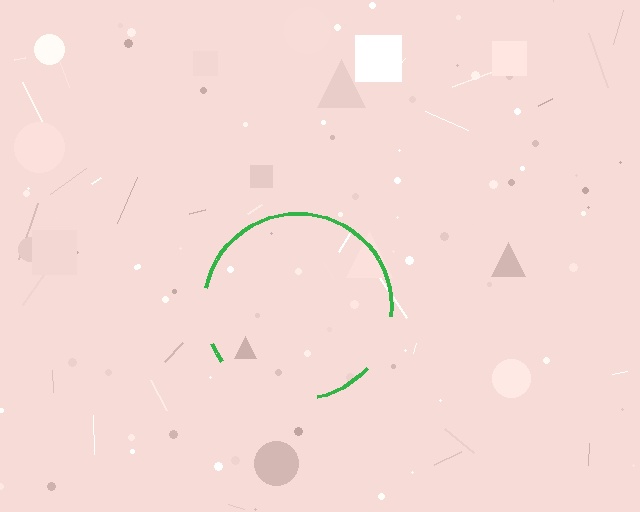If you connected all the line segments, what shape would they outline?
They would outline a circle.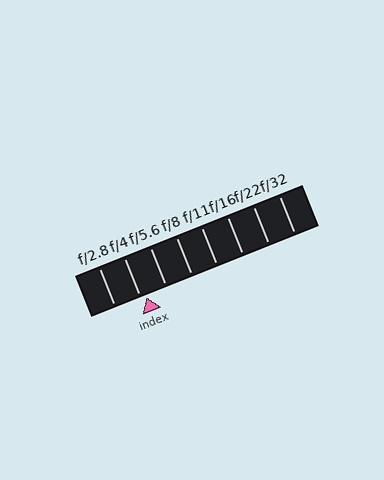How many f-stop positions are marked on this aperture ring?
There are 8 f-stop positions marked.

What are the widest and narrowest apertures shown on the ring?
The widest aperture shown is f/2.8 and the narrowest is f/32.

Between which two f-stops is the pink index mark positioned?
The index mark is between f/4 and f/5.6.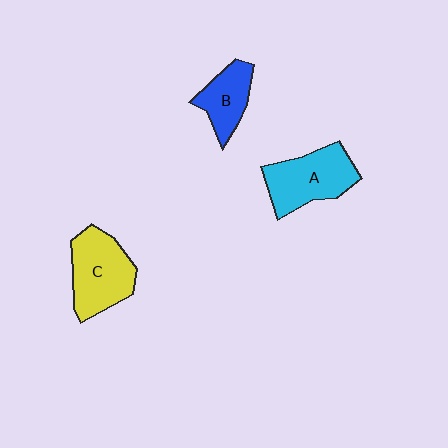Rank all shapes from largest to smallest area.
From largest to smallest: C (yellow), A (cyan), B (blue).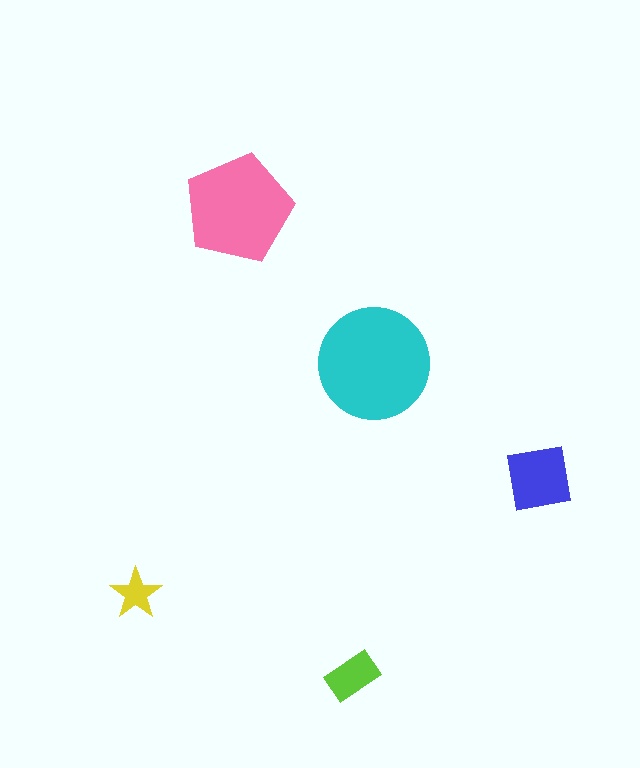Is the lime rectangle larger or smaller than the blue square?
Smaller.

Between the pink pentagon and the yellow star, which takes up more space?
The pink pentagon.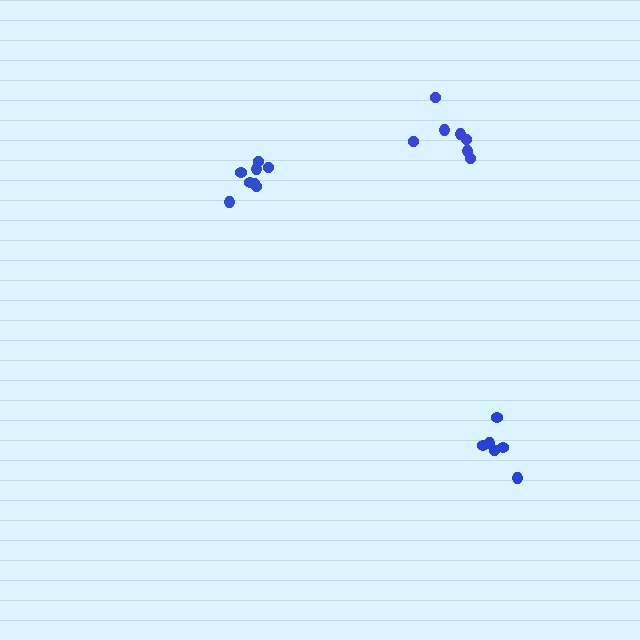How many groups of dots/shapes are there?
There are 3 groups.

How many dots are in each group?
Group 1: 8 dots, Group 2: 7 dots, Group 3: 6 dots (21 total).